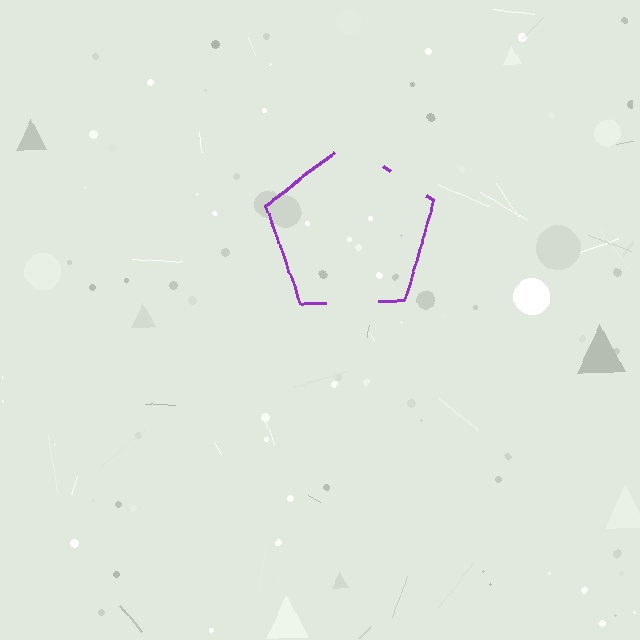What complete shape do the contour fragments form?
The contour fragments form a pentagon.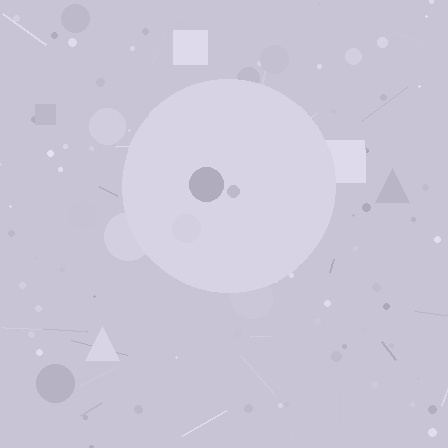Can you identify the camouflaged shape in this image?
The camouflaged shape is a circle.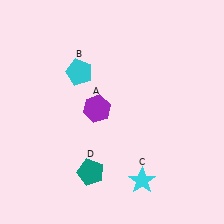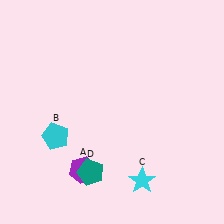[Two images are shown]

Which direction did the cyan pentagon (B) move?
The cyan pentagon (B) moved down.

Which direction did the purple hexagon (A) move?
The purple hexagon (A) moved down.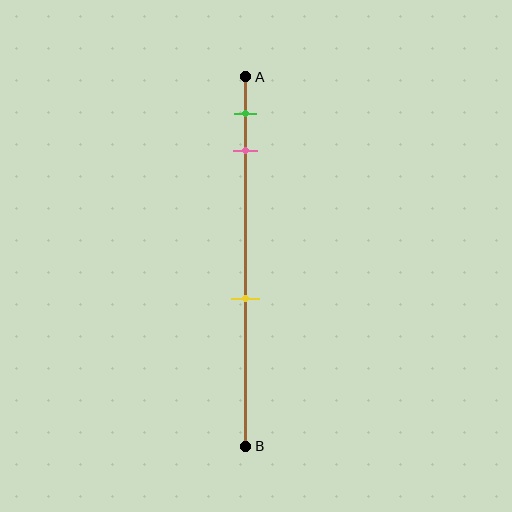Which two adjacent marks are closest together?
The green and pink marks are the closest adjacent pair.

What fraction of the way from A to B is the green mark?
The green mark is approximately 10% (0.1) of the way from A to B.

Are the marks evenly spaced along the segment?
No, the marks are not evenly spaced.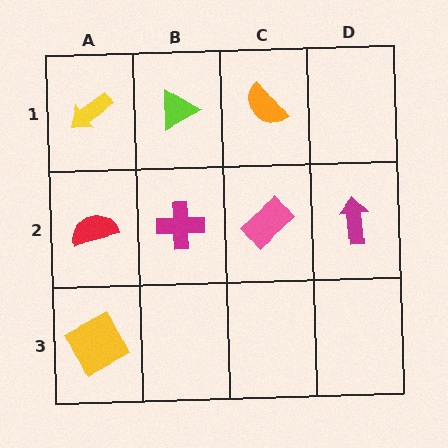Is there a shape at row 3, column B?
No, that cell is empty.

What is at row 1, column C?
An orange semicircle.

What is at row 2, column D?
A magenta arrow.